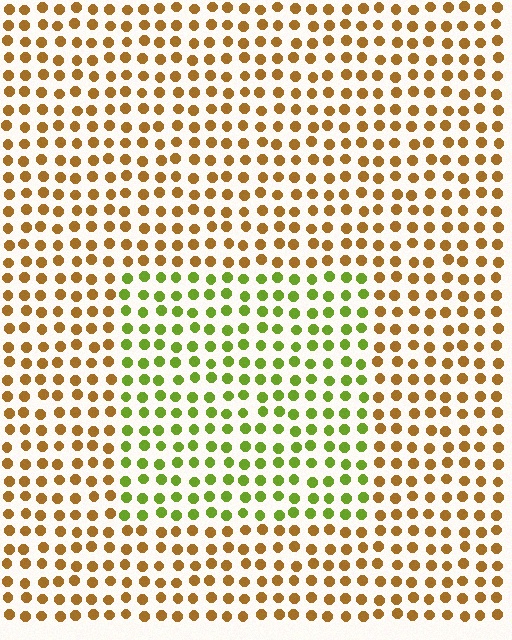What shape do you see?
I see a rectangle.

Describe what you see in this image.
The image is filled with small brown elements in a uniform arrangement. A rectangle-shaped region is visible where the elements are tinted to a slightly different hue, forming a subtle color boundary.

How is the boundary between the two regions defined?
The boundary is defined purely by a slight shift in hue (about 54 degrees). Spacing, size, and orientation are identical on both sides.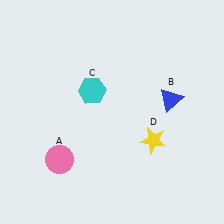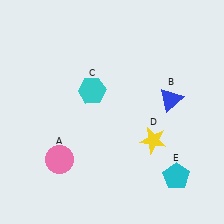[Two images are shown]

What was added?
A cyan pentagon (E) was added in Image 2.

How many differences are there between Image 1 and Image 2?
There is 1 difference between the two images.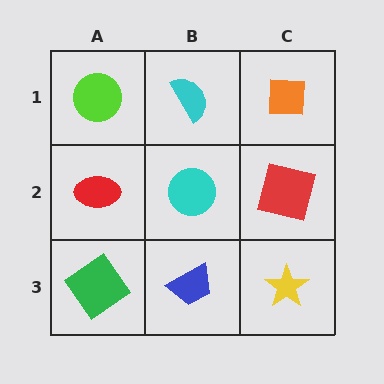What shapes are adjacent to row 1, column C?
A red square (row 2, column C), a cyan semicircle (row 1, column B).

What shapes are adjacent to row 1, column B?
A cyan circle (row 2, column B), a lime circle (row 1, column A), an orange square (row 1, column C).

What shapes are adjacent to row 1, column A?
A red ellipse (row 2, column A), a cyan semicircle (row 1, column B).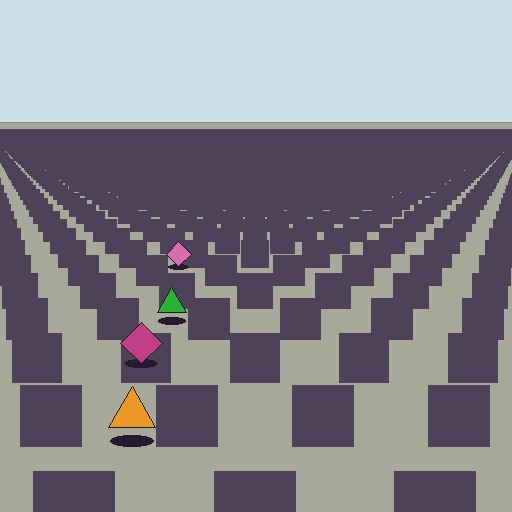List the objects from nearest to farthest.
From nearest to farthest: the orange triangle, the magenta diamond, the green triangle, the pink diamond.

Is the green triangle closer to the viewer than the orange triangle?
No. The orange triangle is closer — you can tell from the texture gradient: the ground texture is coarser near it.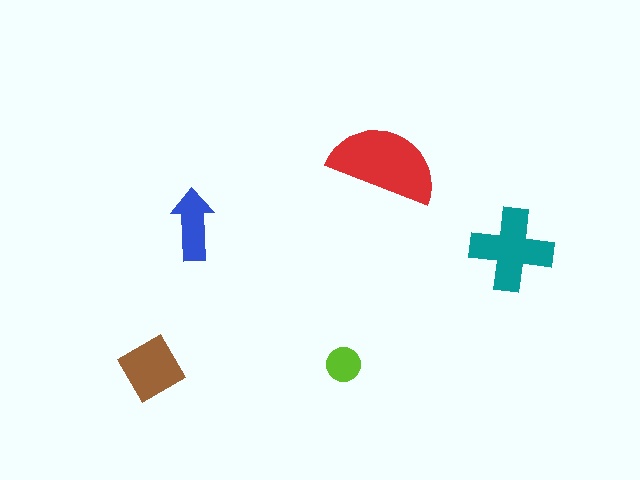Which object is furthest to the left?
The brown diamond is leftmost.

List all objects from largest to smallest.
The red semicircle, the teal cross, the brown diamond, the blue arrow, the lime circle.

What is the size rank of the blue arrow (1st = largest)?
4th.